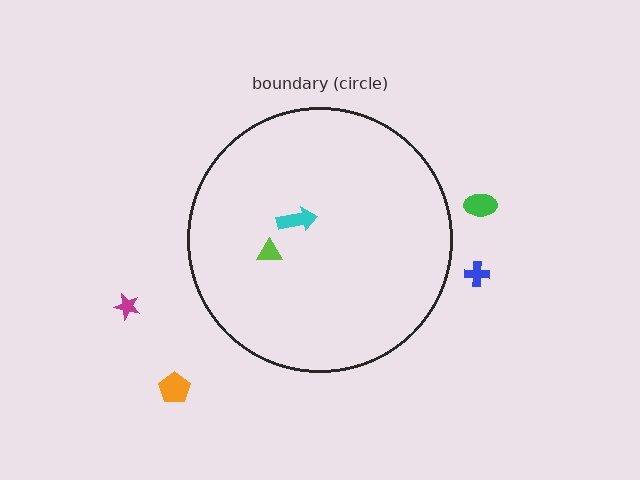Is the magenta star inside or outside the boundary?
Outside.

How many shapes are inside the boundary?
2 inside, 4 outside.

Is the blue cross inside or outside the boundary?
Outside.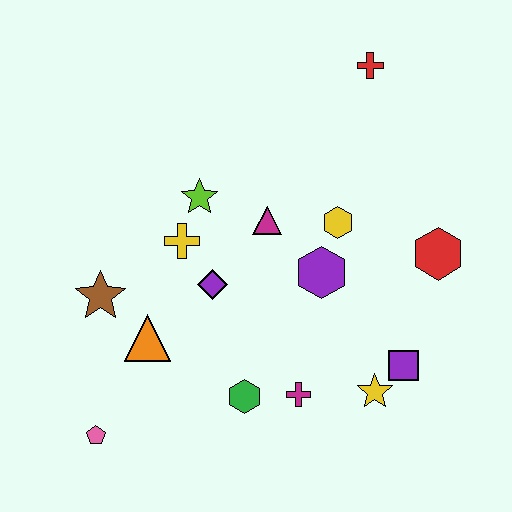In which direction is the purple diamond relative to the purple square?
The purple diamond is to the left of the purple square.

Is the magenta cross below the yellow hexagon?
Yes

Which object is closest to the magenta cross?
The green hexagon is closest to the magenta cross.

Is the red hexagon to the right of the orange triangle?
Yes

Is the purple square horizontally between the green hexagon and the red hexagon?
Yes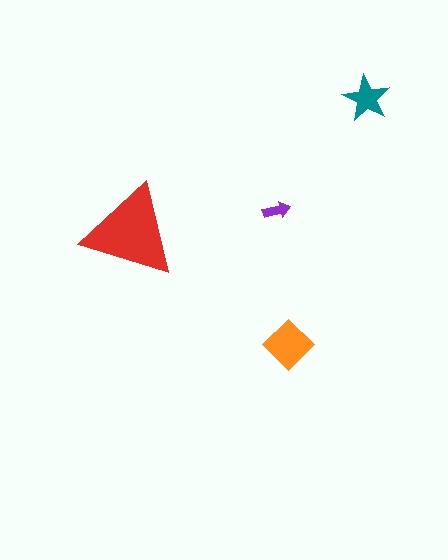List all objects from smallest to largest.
The purple arrow, the teal star, the orange diamond, the red triangle.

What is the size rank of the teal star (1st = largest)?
3rd.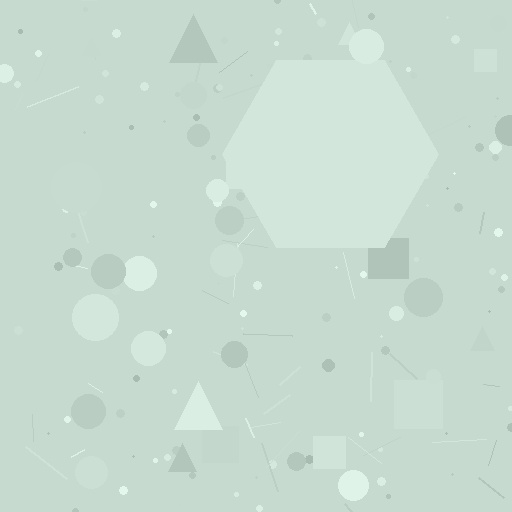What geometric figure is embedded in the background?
A hexagon is embedded in the background.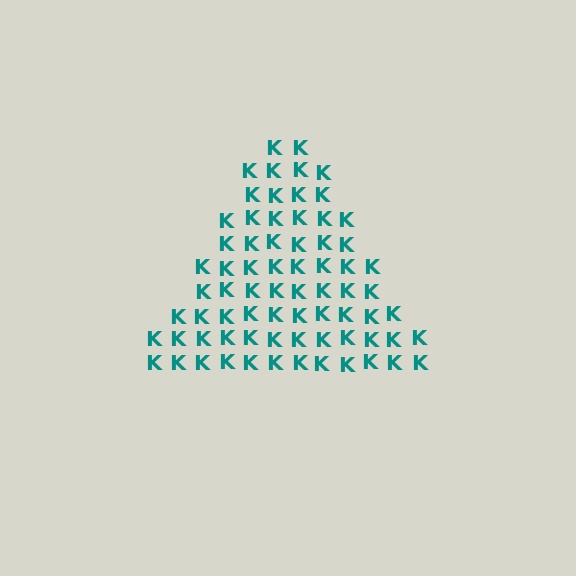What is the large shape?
The large shape is a triangle.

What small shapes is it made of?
It is made of small letter K's.